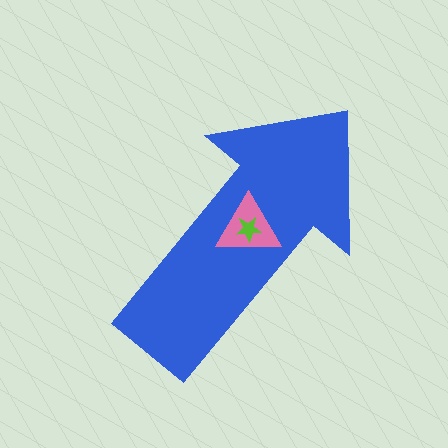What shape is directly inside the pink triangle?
The lime star.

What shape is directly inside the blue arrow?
The pink triangle.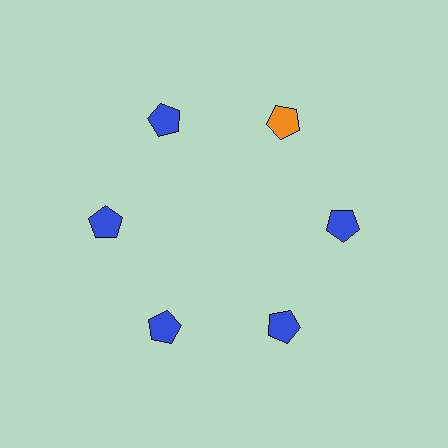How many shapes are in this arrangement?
There are 6 shapes arranged in a ring pattern.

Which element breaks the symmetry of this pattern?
The orange pentagon at roughly the 1 o'clock position breaks the symmetry. All other shapes are blue pentagons.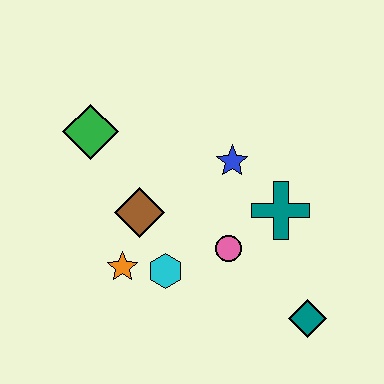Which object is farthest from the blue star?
The teal diamond is farthest from the blue star.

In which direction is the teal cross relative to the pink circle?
The teal cross is to the right of the pink circle.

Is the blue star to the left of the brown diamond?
No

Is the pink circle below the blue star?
Yes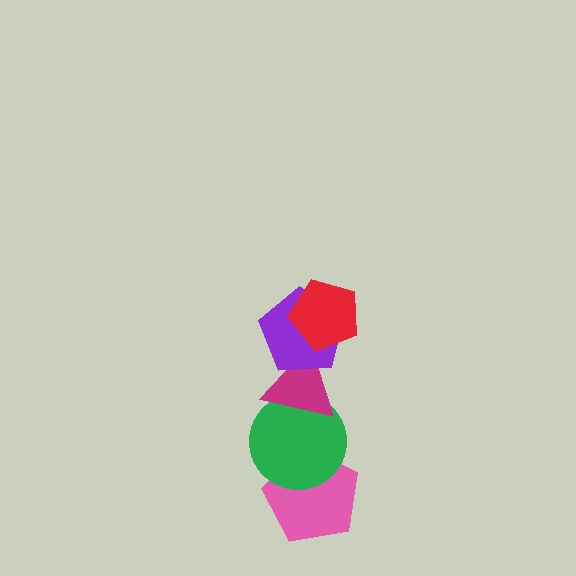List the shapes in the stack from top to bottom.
From top to bottom: the red pentagon, the purple pentagon, the magenta triangle, the green circle, the pink pentagon.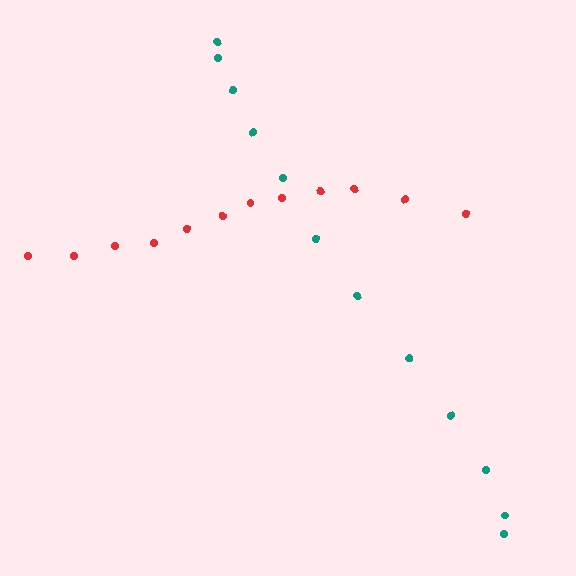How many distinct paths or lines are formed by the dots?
There are 2 distinct paths.